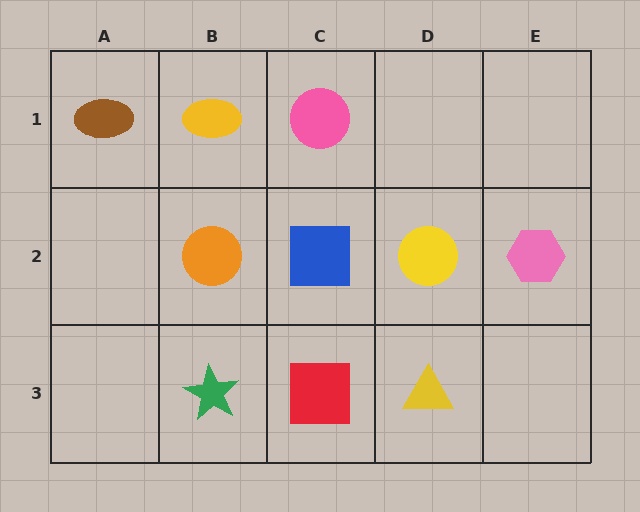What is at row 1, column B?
A yellow ellipse.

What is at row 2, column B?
An orange circle.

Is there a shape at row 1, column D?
No, that cell is empty.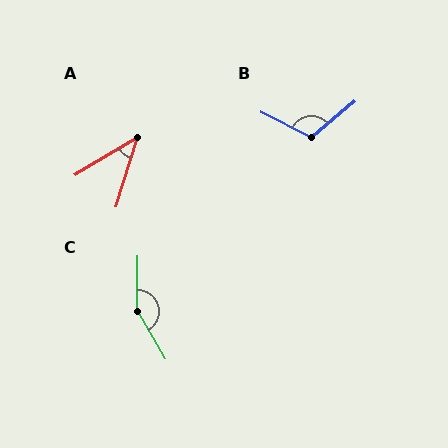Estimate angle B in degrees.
Approximately 114 degrees.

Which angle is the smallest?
A, at approximately 42 degrees.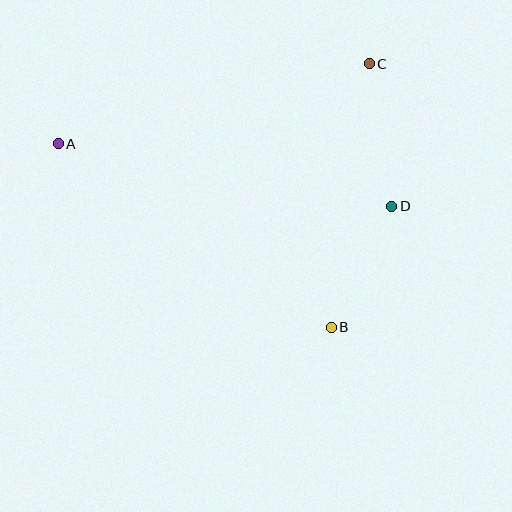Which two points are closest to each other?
Points B and D are closest to each other.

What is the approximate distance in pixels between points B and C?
The distance between B and C is approximately 266 pixels.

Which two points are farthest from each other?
Points A and D are farthest from each other.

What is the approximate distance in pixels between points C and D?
The distance between C and D is approximately 144 pixels.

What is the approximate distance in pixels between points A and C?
The distance between A and C is approximately 321 pixels.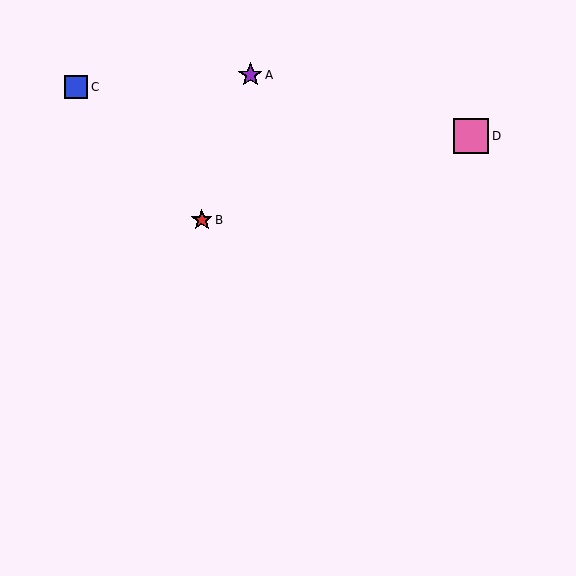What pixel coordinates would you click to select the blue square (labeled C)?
Click at (76, 87) to select the blue square C.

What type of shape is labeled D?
Shape D is a pink square.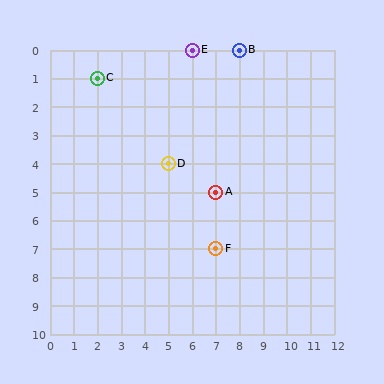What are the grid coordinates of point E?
Point E is at grid coordinates (6, 0).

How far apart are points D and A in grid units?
Points D and A are 2 columns and 1 row apart (about 2.2 grid units diagonally).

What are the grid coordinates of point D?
Point D is at grid coordinates (5, 4).